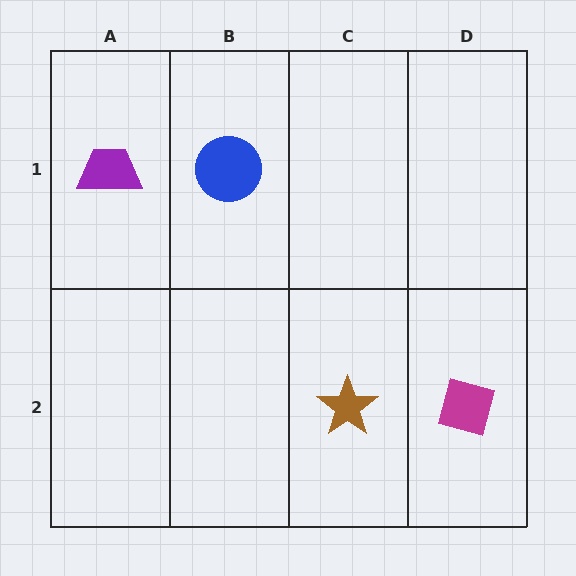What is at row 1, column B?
A blue circle.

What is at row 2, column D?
A magenta diamond.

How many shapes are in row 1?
2 shapes.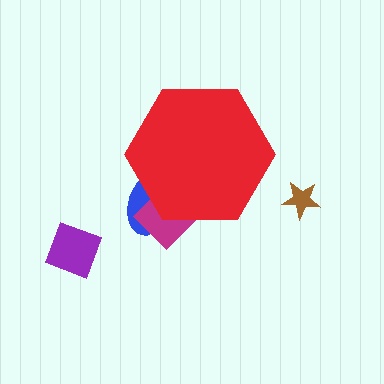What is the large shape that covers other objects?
A red hexagon.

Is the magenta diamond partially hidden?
Yes, the magenta diamond is partially hidden behind the red hexagon.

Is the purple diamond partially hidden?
No, the purple diamond is fully visible.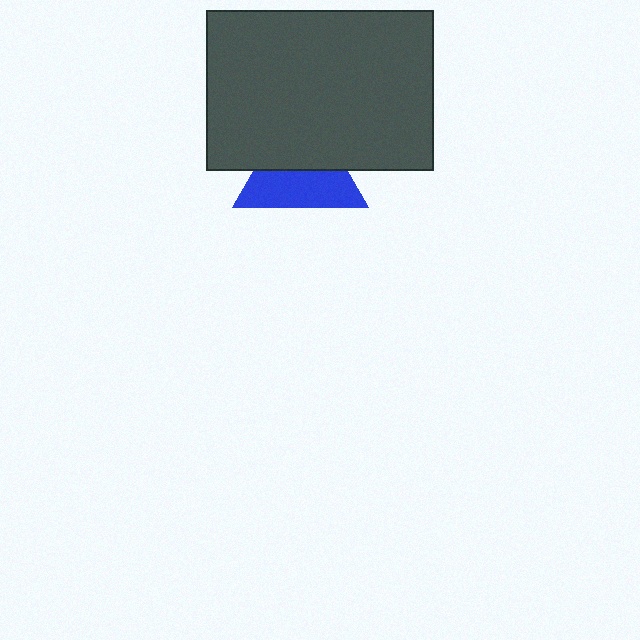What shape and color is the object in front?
The object in front is a dark gray rectangle.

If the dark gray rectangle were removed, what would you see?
You would see the complete blue triangle.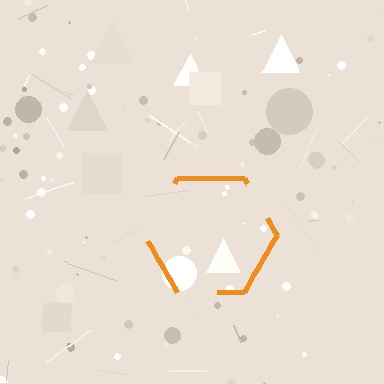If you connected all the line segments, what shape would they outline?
They would outline a hexagon.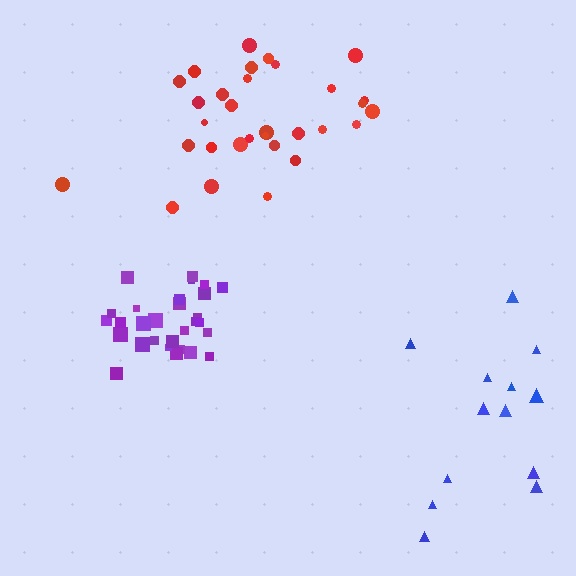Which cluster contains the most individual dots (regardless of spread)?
Red (32).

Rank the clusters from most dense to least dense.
purple, red, blue.